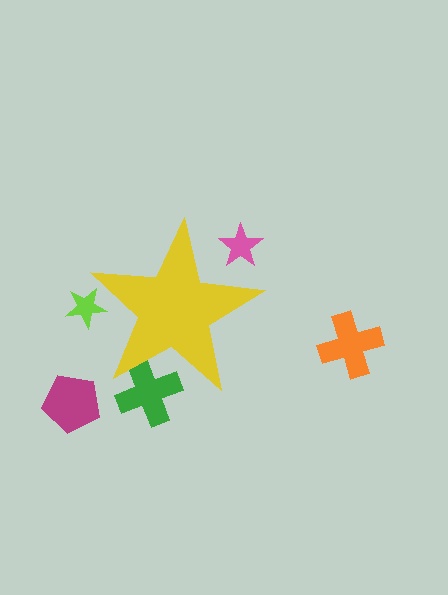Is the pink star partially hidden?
Yes, the pink star is partially hidden behind the yellow star.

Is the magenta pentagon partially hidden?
No, the magenta pentagon is fully visible.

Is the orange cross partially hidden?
No, the orange cross is fully visible.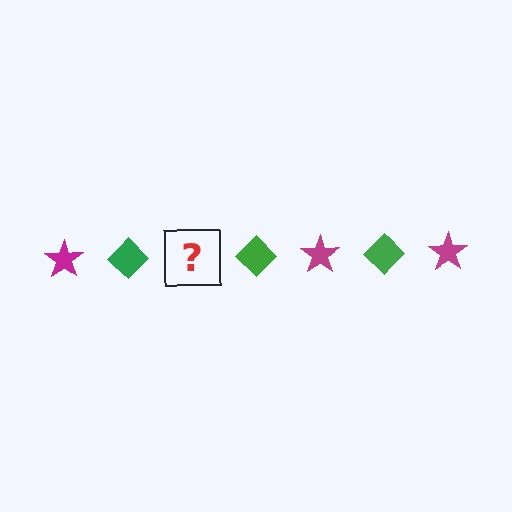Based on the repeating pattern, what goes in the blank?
The blank should be a magenta star.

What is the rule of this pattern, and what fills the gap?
The rule is that the pattern alternates between magenta star and green diamond. The gap should be filled with a magenta star.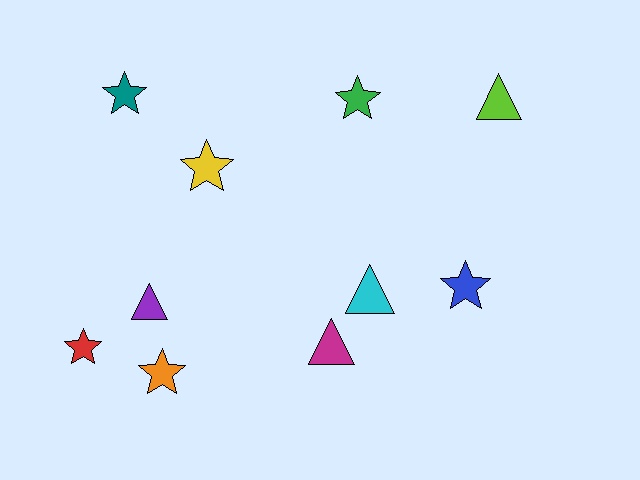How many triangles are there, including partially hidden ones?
There are 4 triangles.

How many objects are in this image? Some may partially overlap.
There are 10 objects.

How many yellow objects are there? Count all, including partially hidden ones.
There is 1 yellow object.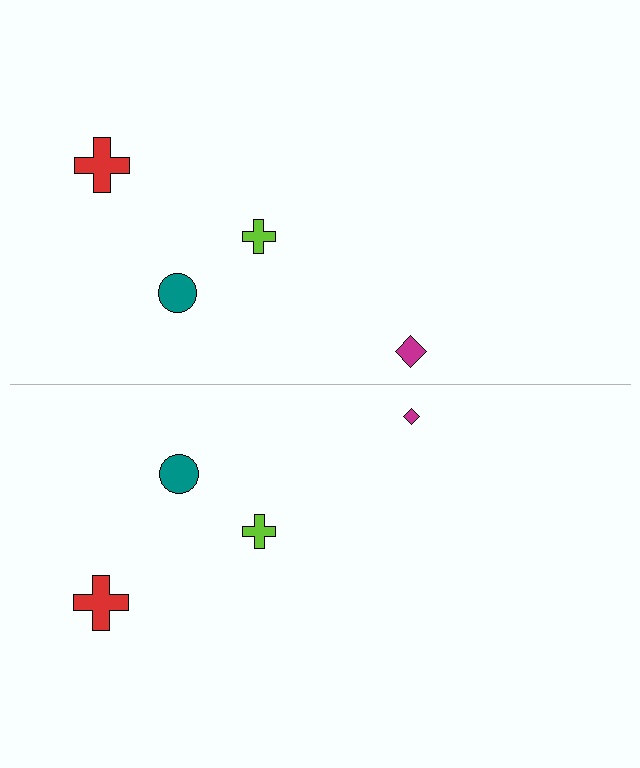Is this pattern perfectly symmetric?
No, the pattern is not perfectly symmetric. The magenta diamond on the bottom side has a different size than its mirror counterpart.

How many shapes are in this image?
There are 8 shapes in this image.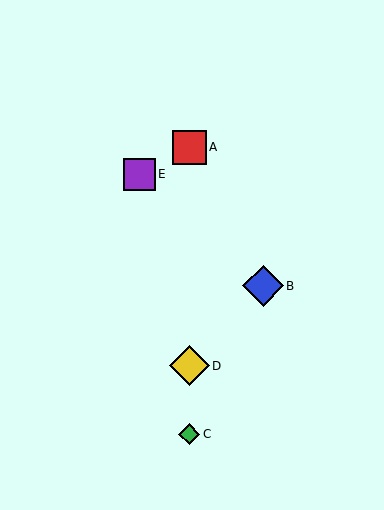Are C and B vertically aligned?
No, C is at x≈189 and B is at x≈263.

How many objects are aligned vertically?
3 objects (A, C, D) are aligned vertically.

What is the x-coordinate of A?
Object A is at x≈189.